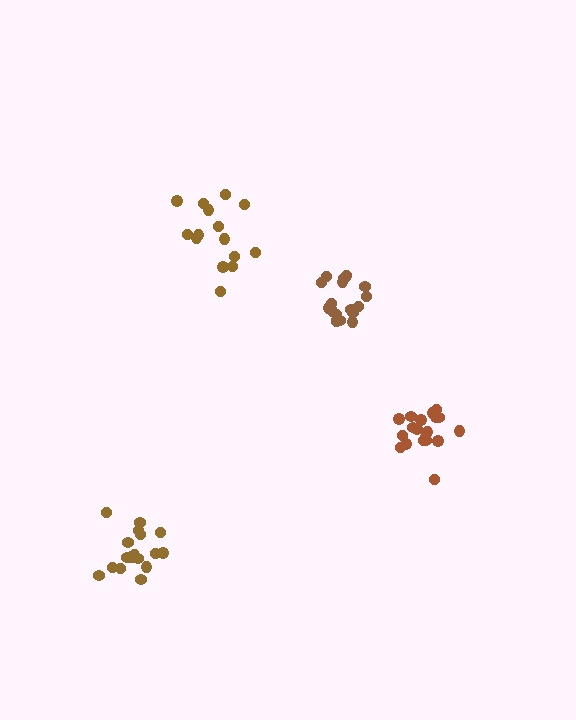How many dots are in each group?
Group 1: 19 dots, Group 2: 17 dots, Group 3: 20 dots, Group 4: 15 dots (71 total).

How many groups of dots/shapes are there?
There are 4 groups.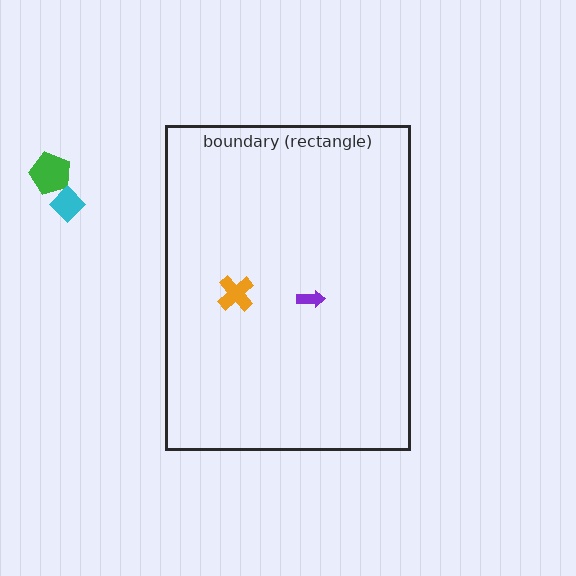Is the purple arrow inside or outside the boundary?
Inside.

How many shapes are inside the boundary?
2 inside, 2 outside.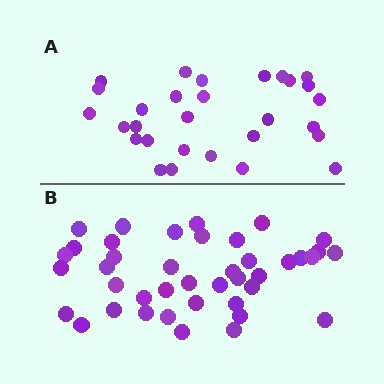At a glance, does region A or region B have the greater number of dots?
Region B (the bottom region) has more dots.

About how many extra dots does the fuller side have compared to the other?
Region B has roughly 12 or so more dots than region A.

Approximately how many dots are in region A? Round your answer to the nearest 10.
About 30 dots. (The exact count is 29, which rounds to 30.)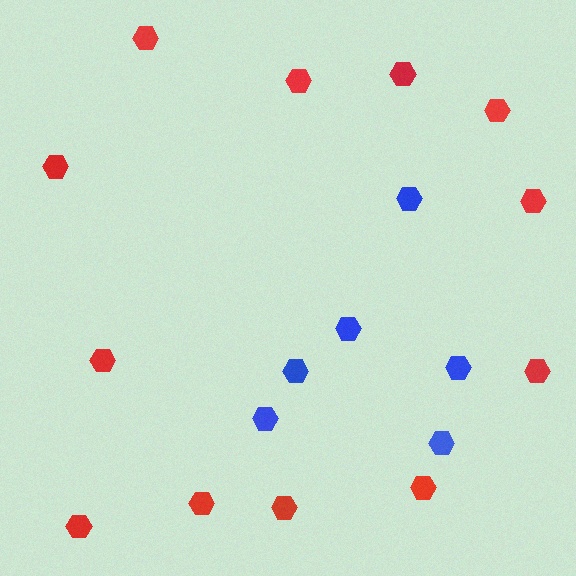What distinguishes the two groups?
There are 2 groups: one group of blue hexagons (6) and one group of red hexagons (12).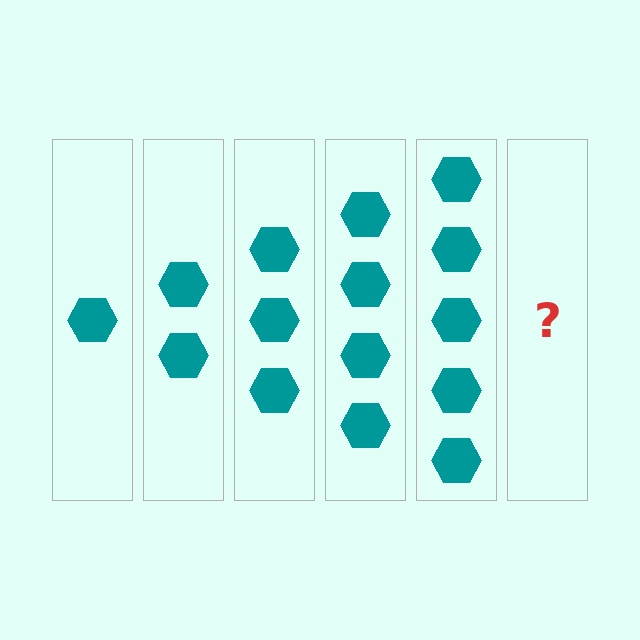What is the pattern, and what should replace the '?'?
The pattern is that each step adds one more hexagon. The '?' should be 6 hexagons.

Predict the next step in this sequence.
The next step is 6 hexagons.